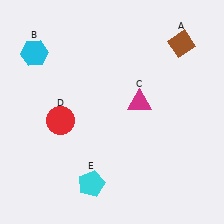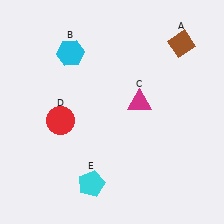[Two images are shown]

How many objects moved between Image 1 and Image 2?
1 object moved between the two images.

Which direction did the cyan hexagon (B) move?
The cyan hexagon (B) moved right.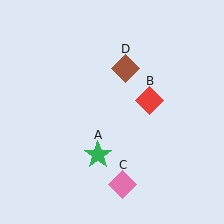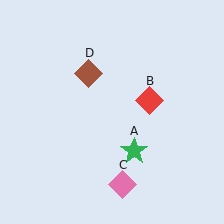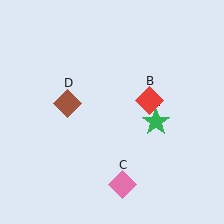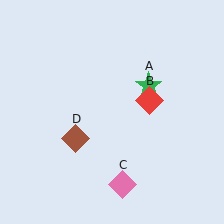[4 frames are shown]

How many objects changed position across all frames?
2 objects changed position: green star (object A), brown diamond (object D).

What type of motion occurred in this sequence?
The green star (object A), brown diamond (object D) rotated counterclockwise around the center of the scene.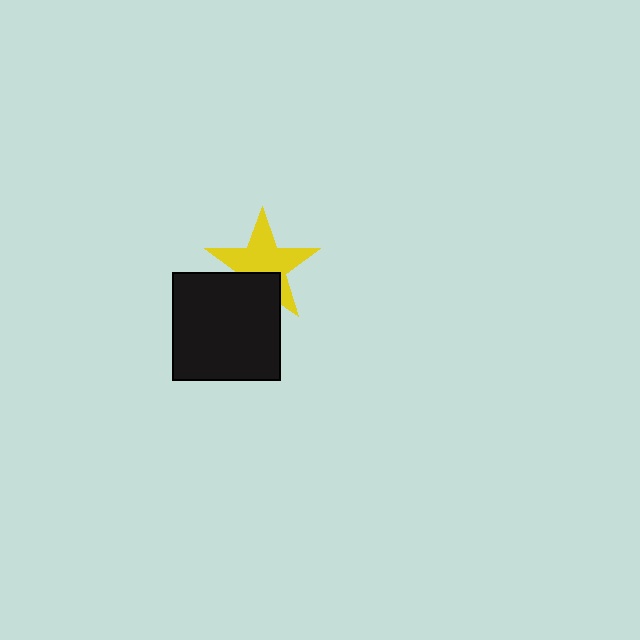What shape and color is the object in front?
The object in front is a black square.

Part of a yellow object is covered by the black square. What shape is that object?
It is a star.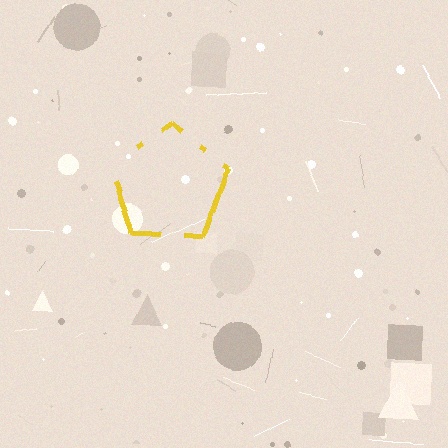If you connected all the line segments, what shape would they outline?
They would outline a pentagon.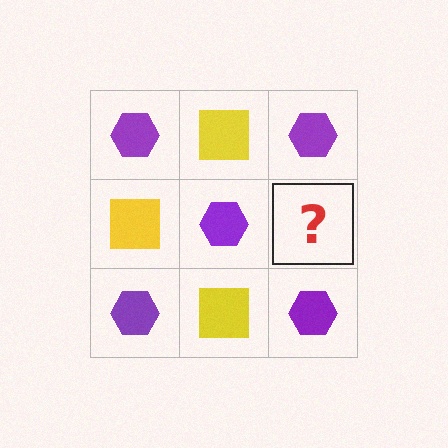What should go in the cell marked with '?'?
The missing cell should contain a yellow square.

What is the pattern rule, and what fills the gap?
The rule is that it alternates purple hexagon and yellow square in a checkerboard pattern. The gap should be filled with a yellow square.